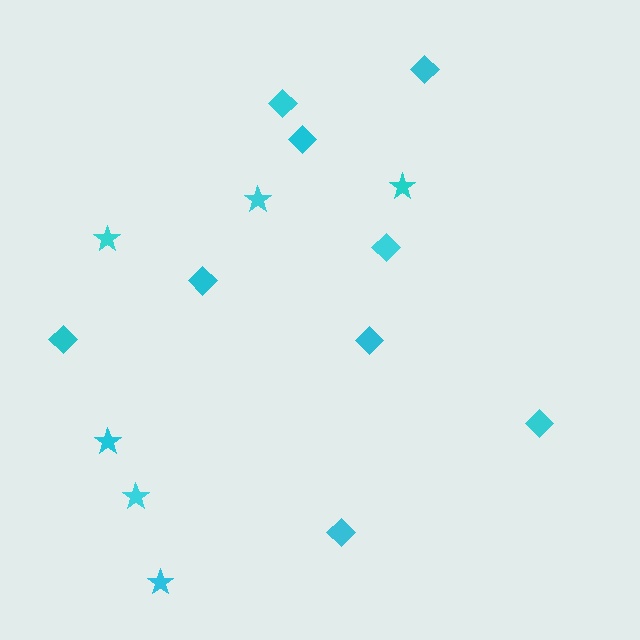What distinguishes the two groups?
There are 2 groups: one group of diamonds (9) and one group of stars (6).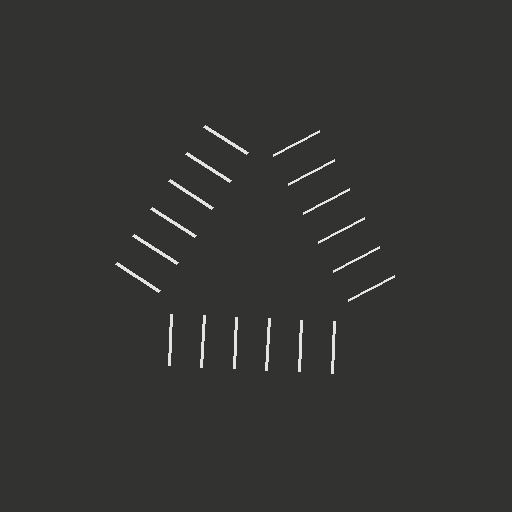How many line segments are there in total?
18 — 6 along each of the 3 edges.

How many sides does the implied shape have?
3 sides — the line-ends trace a triangle.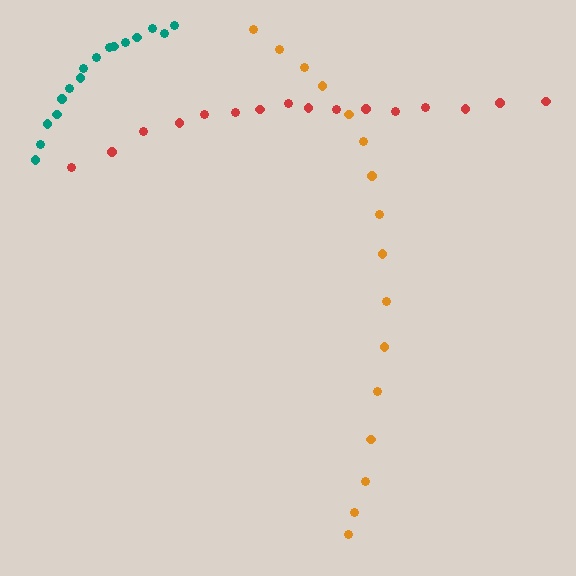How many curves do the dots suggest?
There are 3 distinct paths.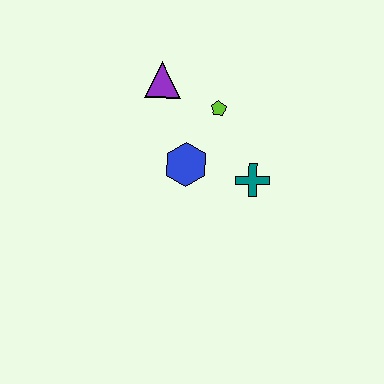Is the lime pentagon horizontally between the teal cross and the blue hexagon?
Yes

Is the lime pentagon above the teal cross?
Yes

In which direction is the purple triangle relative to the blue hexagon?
The purple triangle is above the blue hexagon.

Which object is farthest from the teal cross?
The purple triangle is farthest from the teal cross.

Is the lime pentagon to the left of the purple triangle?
No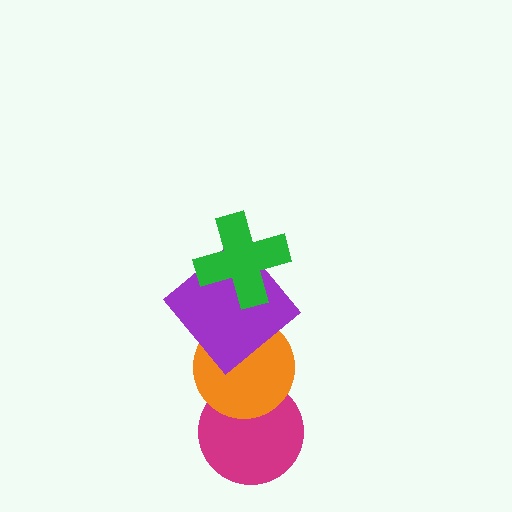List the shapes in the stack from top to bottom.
From top to bottom: the green cross, the purple diamond, the orange circle, the magenta circle.